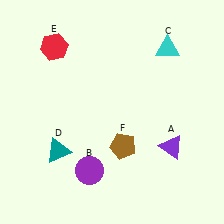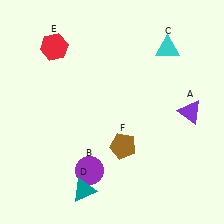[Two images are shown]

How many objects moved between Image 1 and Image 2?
2 objects moved between the two images.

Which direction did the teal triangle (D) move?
The teal triangle (D) moved down.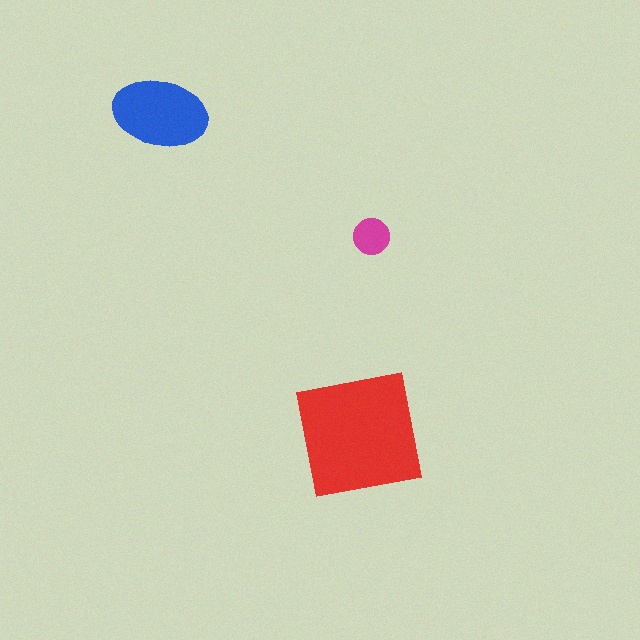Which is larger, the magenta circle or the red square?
The red square.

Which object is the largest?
The red square.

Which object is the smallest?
The magenta circle.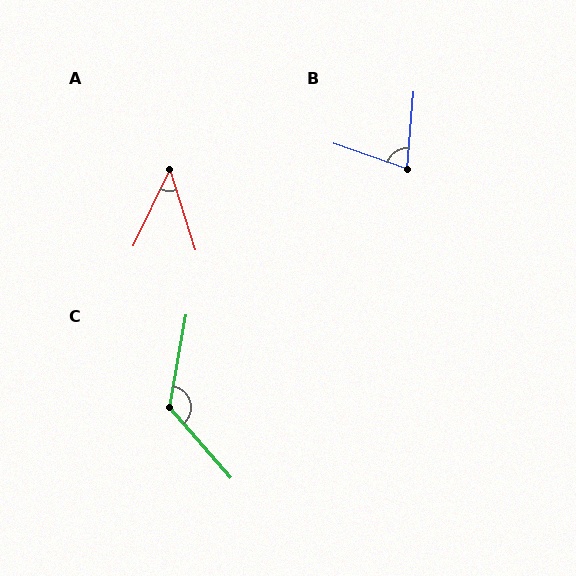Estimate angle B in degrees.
Approximately 76 degrees.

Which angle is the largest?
C, at approximately 129 degrees.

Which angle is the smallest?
A, at approximately 43 degrees.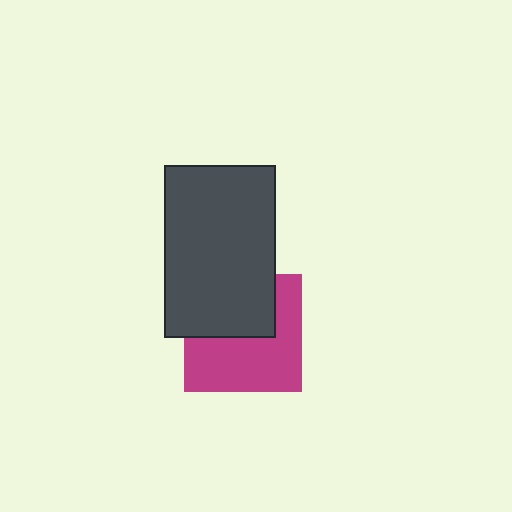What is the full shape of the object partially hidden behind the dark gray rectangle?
The partially hidden object is a magenta square.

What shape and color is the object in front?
The object in front is a dark gray rectangle.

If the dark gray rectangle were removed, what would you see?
You would see the complete magenta square.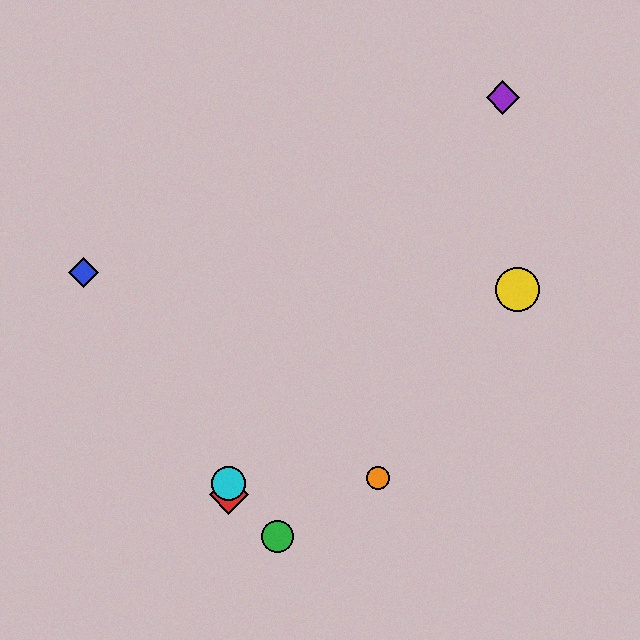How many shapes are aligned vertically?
2 shapes (the red diamond, the cyan circle) are aligned vertically.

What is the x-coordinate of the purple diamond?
The purple diamond is at x≈503.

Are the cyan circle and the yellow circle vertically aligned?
No, the cyan circle is at x≈229 and the yellow circle is at x≈517.